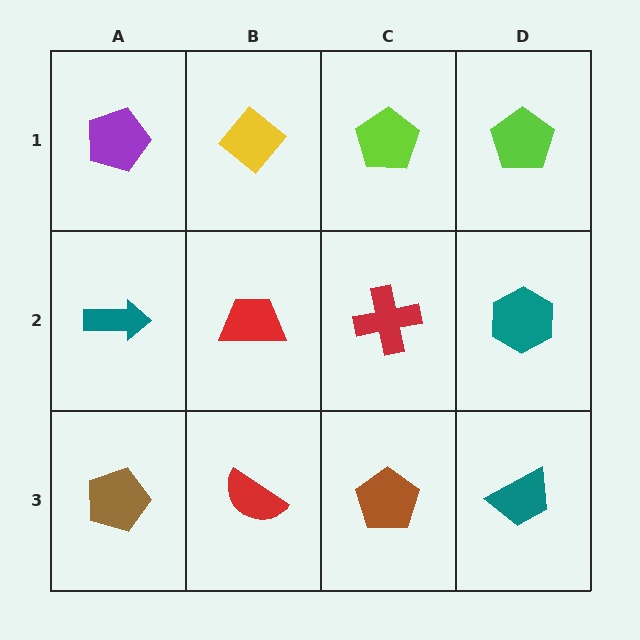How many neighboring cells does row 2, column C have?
4.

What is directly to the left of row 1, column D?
A lime pentagon.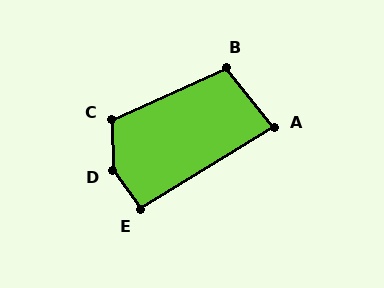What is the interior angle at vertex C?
Approximately 114 degrees (obtuse).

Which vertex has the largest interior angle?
D, at approximately 146 degrees.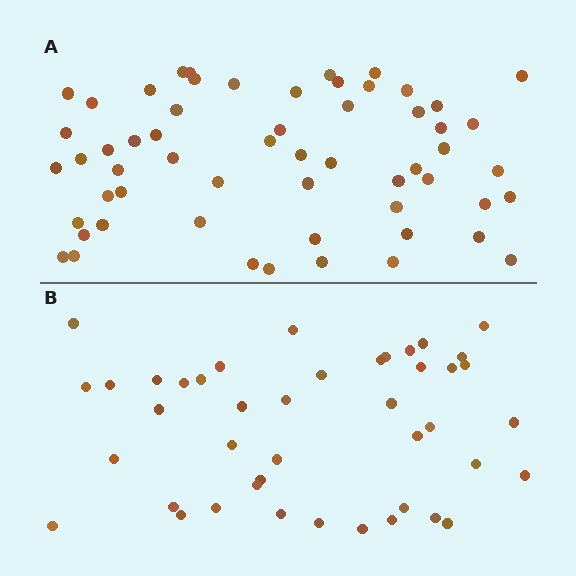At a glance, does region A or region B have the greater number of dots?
Region A (the top region) has more dots.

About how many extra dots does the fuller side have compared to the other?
Region A has approximately 15 more dots than region B.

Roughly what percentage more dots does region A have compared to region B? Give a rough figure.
About 35% more.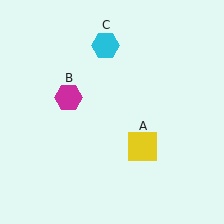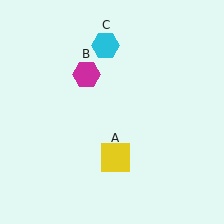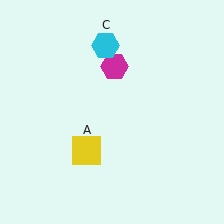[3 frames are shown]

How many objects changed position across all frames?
2 objects changed position: yellow square (object A), magenta hexagon (object B).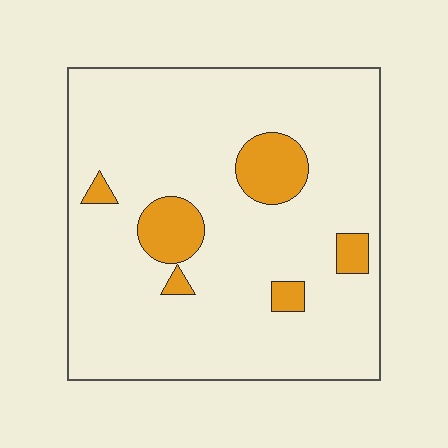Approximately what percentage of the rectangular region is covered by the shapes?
Approximately 10%.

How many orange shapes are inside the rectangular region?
6.